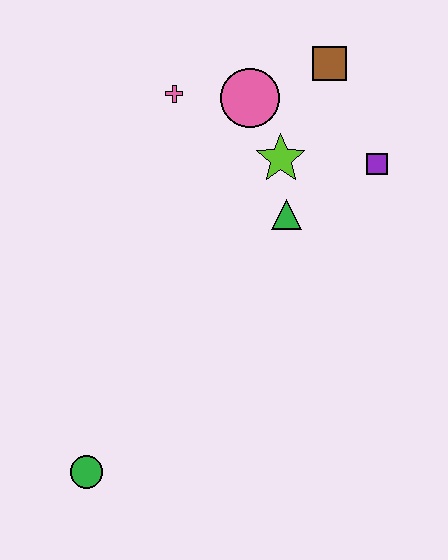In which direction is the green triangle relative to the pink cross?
The green triangle is below the pink cross.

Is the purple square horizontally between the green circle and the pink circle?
No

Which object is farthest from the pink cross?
The green circle is farthest from the pink cross.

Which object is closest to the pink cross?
The pink circle is closest to the pink cross.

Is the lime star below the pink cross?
Yes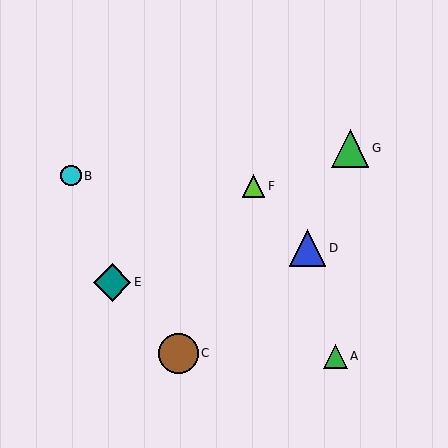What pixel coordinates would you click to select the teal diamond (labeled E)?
Click at (112, 282) to select the teal diamond E.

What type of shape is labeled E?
Shape E is a teal diamond.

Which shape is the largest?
The brown circle (labeled C) is the largest.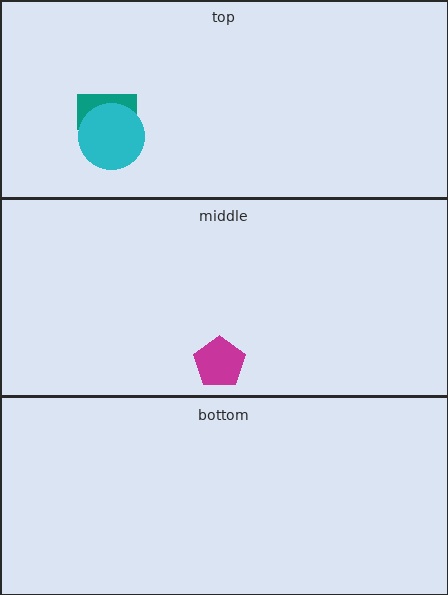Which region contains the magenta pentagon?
The middle region.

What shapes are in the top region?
The teal rectangle, the cyan circle.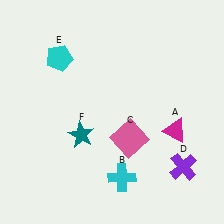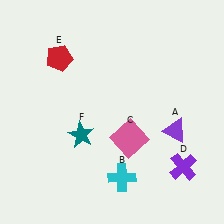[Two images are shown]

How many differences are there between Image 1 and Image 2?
There are 2 differences between the two images.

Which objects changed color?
A changed from magenta to purple. E changed from cyan to red.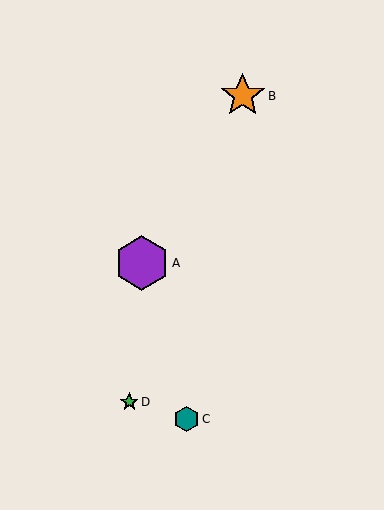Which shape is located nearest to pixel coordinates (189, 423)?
The teal hexagon (labeled C) at (186, 419) is nearest to that location.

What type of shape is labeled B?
Shape B is an orange star.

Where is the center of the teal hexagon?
The center of the teal hexagon is at (186, 419).